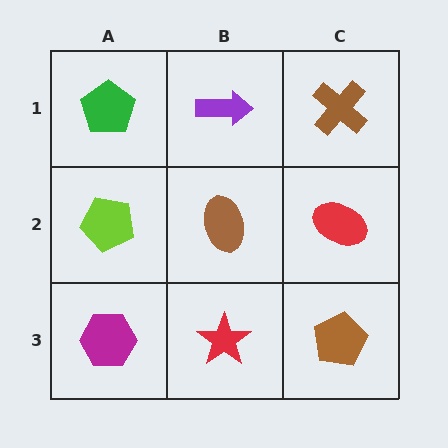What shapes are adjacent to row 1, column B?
A brown ellipse (row 2, column B), a green pentagon (row 1, column A), a brown cross (row 1, column C).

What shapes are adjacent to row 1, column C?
A red ellipse (row 2, column C), a purple arrow (row 1, column B).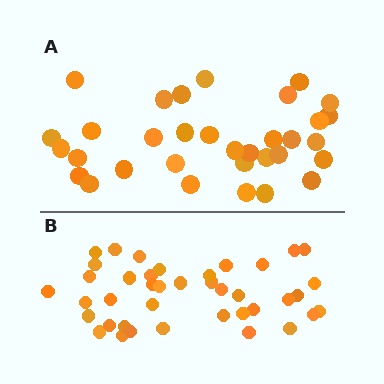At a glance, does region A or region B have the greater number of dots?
Region B (the bottom region) has more dots.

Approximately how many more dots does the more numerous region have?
Region B has roughly 8 or so more dots than region A.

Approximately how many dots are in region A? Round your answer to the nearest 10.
About 30 dots. (The exact count is 33, which rounds to 30.)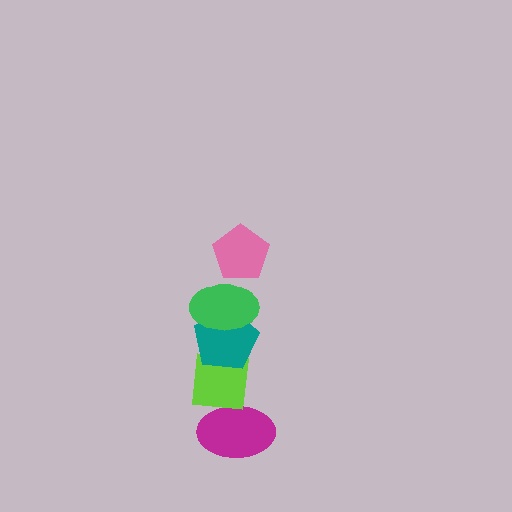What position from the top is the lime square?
The lime square is 4th from the top.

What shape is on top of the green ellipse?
The pink pentagon is on top of the green ellipse.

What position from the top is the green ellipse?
The green ellipse is 2nd from the top.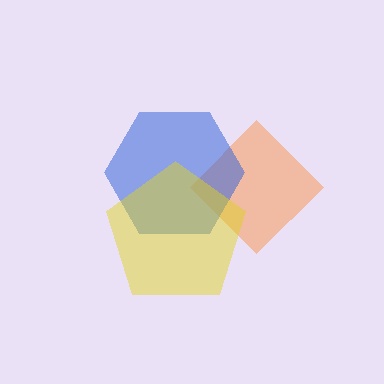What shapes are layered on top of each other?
The layered shapes are: an orange diamond, a blue hexagon, a yellow pentagon.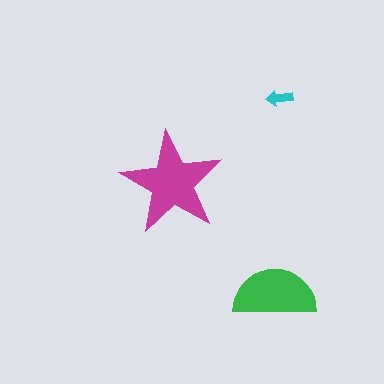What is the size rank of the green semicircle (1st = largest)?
2nd.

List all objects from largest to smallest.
The magenta star, the green semicircle, the cyan arrow.